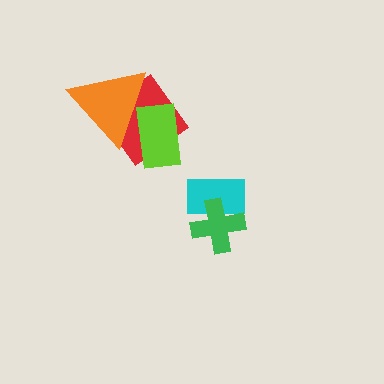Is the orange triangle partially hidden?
Yes, it is partially covered by another shape.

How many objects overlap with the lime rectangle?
2 objects overlap with the lime rectangle.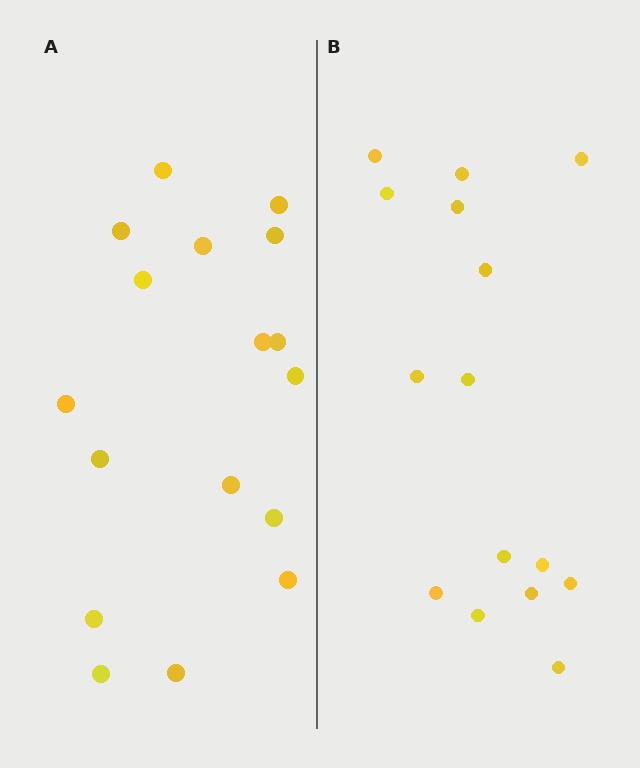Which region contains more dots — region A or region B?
Region A (the left region) has more dots.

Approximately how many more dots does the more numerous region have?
Region A has just a few more — roughly 2 or 3 more dots than region B.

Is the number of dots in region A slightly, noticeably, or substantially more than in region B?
Region A has only slightly more — the two regions are fairly close. The ratio is roughly 1.1 to 1.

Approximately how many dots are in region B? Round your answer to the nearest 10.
About 20 dots. (The exact count is 15, which rounds to 20.)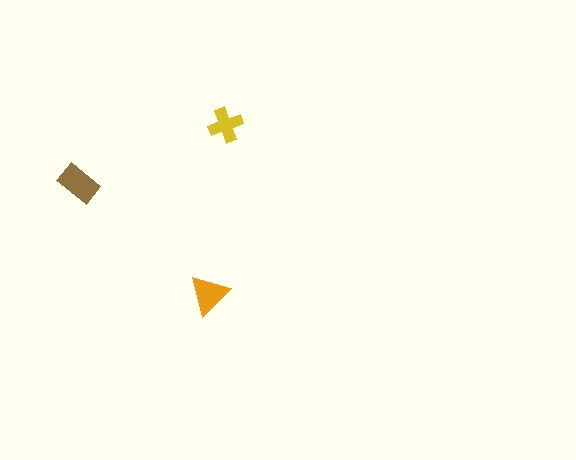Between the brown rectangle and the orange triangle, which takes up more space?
The brown rectangle.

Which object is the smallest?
The yellow cross.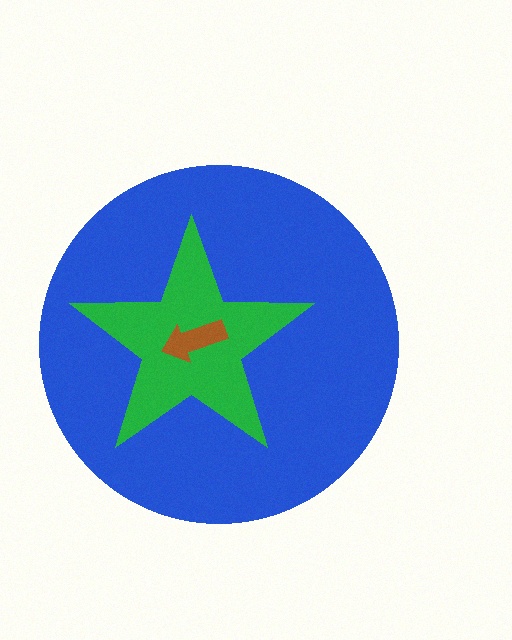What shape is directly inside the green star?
The brown arrow.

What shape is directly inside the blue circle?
The green star.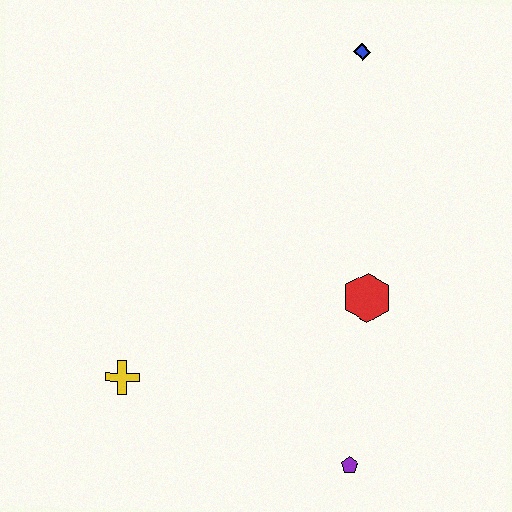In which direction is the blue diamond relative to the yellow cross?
The blue diamond is above the yellow cross.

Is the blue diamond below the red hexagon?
No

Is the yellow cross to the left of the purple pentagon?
Yes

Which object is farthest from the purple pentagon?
The blue diamond is farthest from the purple pentagon.